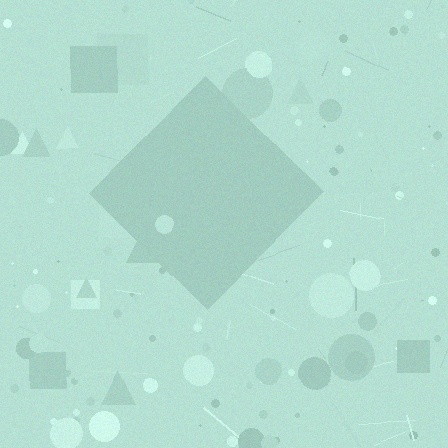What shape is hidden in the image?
A diamond is hidden in the image.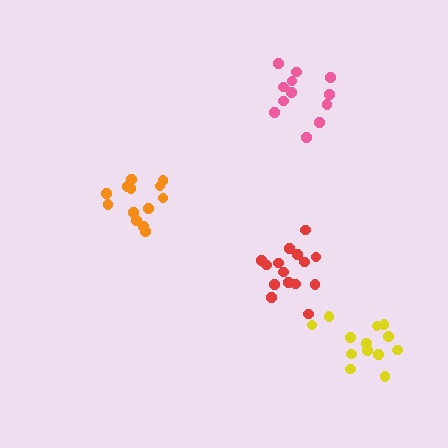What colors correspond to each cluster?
The clusters are colored: red, orange, pink, yellow.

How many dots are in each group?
Group 1: 15 dots, Group 2: 13 dots, Group 3: 12 dots, Group 4: 13 dots (53 total).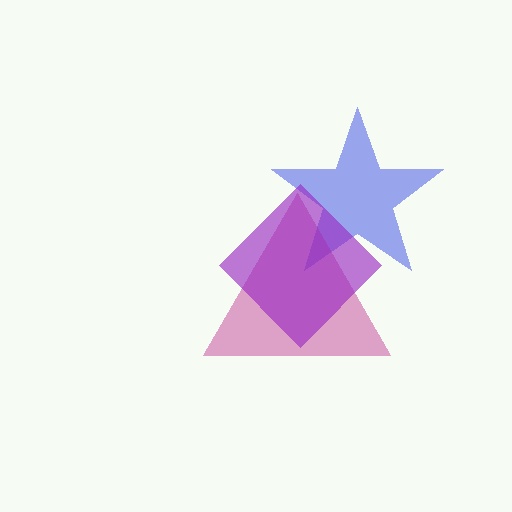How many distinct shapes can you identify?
There are 3 distinct shapes: a blue star, a magenta triangle, a purple diamond.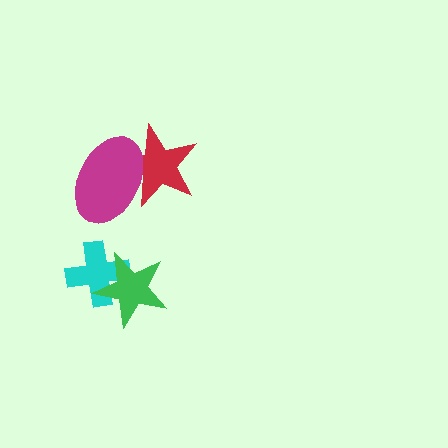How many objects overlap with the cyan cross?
1 object overlaps with the cyan cross.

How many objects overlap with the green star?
1 object overlaps with the green star.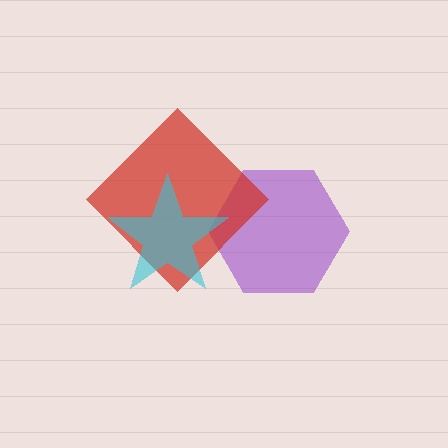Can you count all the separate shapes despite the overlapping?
Yes, there are 3 separate shapes.